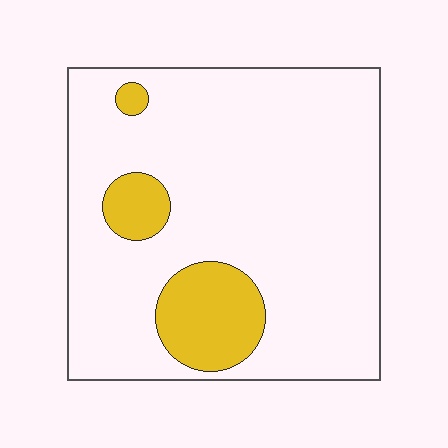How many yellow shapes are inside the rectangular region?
3.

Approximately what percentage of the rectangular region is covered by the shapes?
Approximately 15%.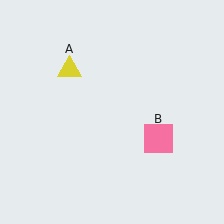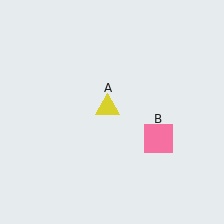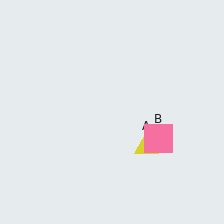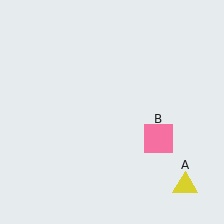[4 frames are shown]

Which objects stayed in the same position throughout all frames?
Pink square (object B) remained stationary.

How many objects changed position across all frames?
1 object changed position: yellow triangle (object A).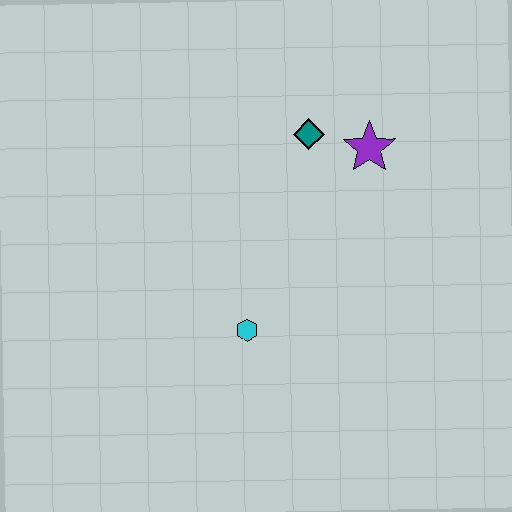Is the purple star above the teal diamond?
No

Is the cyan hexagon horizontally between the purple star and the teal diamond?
No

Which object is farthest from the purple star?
The cyan hexagon is farthest from the purple star.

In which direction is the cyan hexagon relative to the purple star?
The cyan hexagon is below the purple star.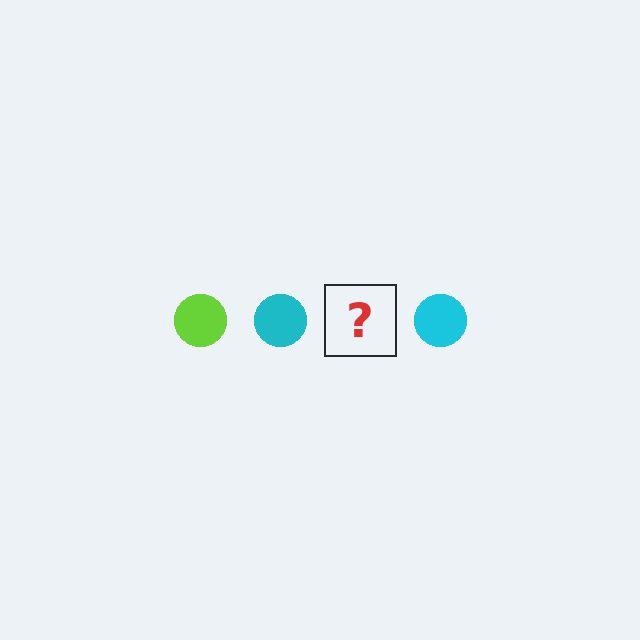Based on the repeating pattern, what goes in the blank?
The blank should be a lime circle.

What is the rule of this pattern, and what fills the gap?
The rule is that the pattern cycles through lime, cyan circles. The gap should be filled with a lime circle.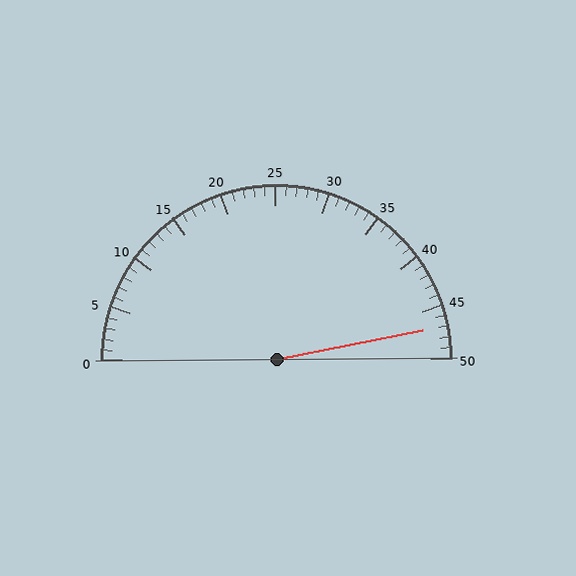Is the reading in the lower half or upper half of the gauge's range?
The reading is in the upper half of the range (0 to 50).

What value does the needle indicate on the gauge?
The needle indicates approximately 47.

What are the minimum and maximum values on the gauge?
The gauge ranges from 0 to 50.